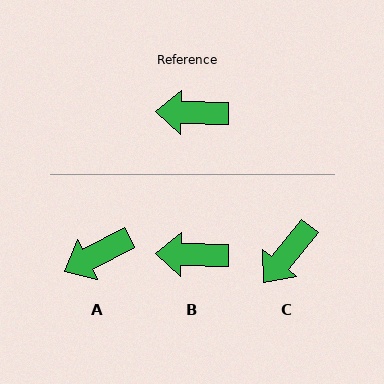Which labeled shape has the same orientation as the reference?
B.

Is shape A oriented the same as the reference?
No, it is off by about 28 degrees.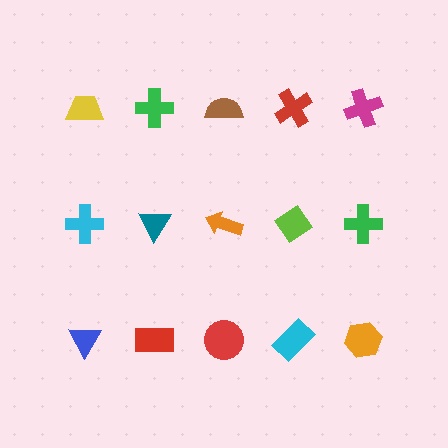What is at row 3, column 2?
A red rectangle.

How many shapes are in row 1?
5 shapes.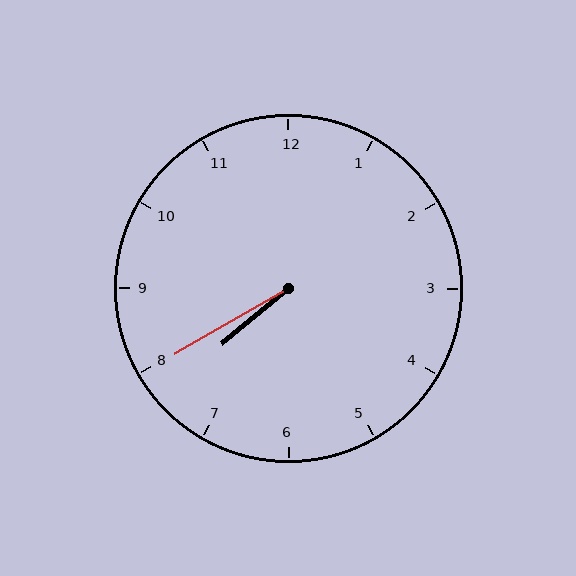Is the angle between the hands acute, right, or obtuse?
It is acute.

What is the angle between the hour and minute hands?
Approximately 10 degrees.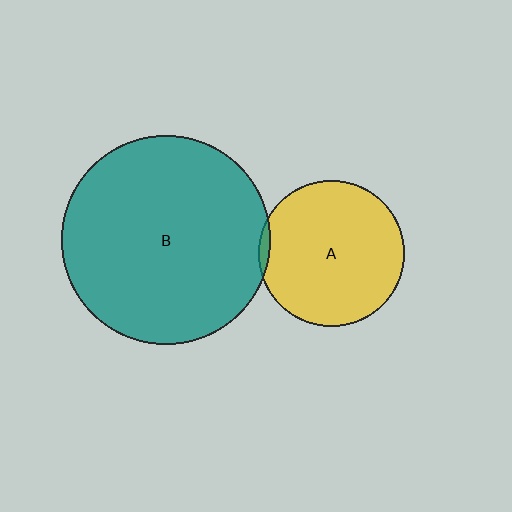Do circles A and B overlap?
Yes.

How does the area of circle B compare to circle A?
Approximately 2.1 times.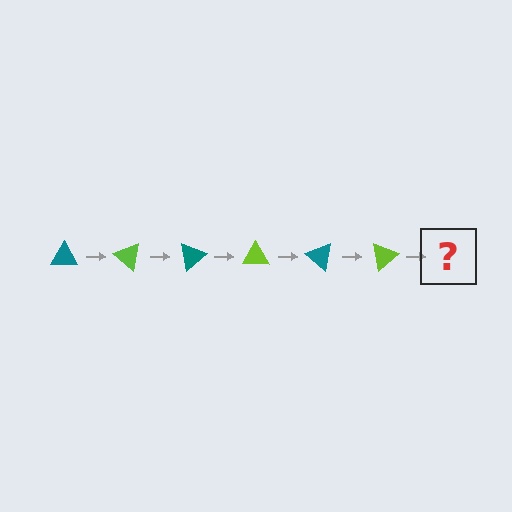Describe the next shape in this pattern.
It should be a teal triangle, rotated 240 degrees from the start.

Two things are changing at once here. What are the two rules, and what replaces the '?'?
The two rules are that it rotates 40 degrees each step and the color cycles through teal and lime. The '?' should be a teal triangle, rotated 240 degrees from the start.